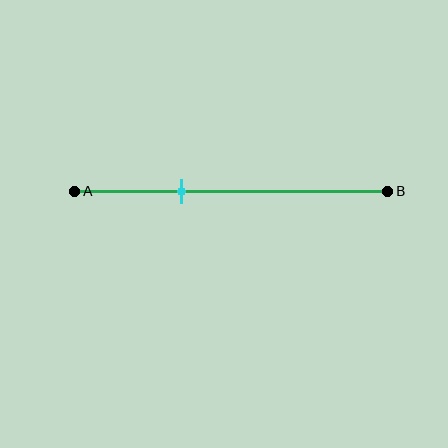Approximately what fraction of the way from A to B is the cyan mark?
The cyan mark is approximately 35% of the way from A to B.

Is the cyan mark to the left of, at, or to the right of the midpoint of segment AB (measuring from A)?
The cyan mark is to the left of the midpoint of segment AB.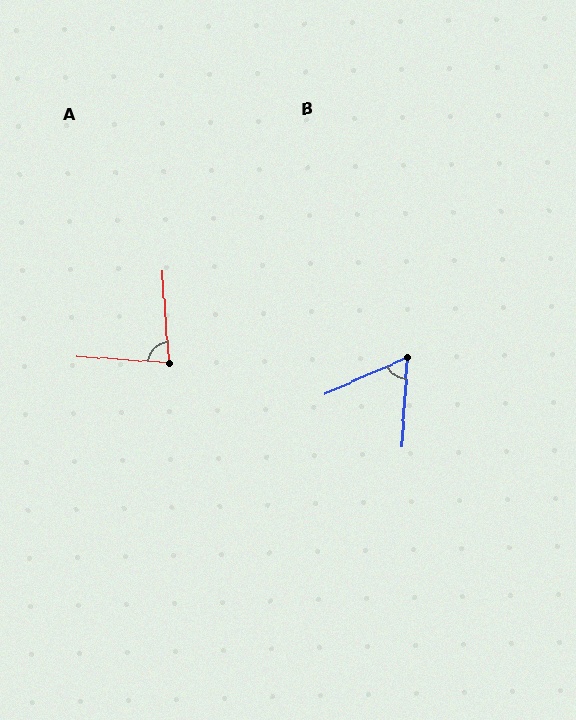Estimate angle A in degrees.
Approximately 82 degrees.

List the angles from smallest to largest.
B (63°), A (82°).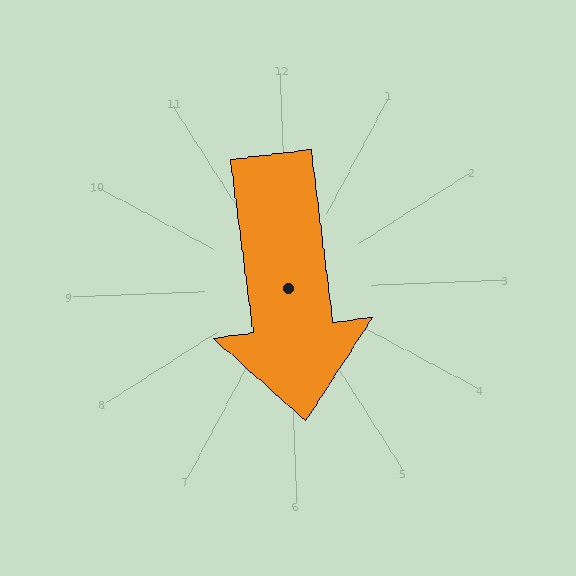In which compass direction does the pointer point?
South.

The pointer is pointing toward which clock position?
Roughly 6 o'clock.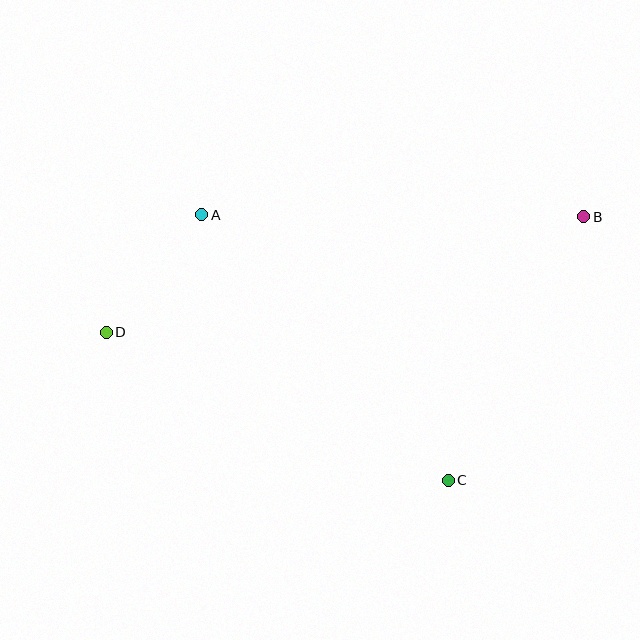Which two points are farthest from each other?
Points B and D are farthest from each other.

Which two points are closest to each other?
Points A and D are closest to each other.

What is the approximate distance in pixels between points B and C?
The distance between B and C is approximately 296 pixels.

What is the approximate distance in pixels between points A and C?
The distance between A and C is approximately 362 pixels.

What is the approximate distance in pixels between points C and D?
The distance between C and D is approximately 373 pixels.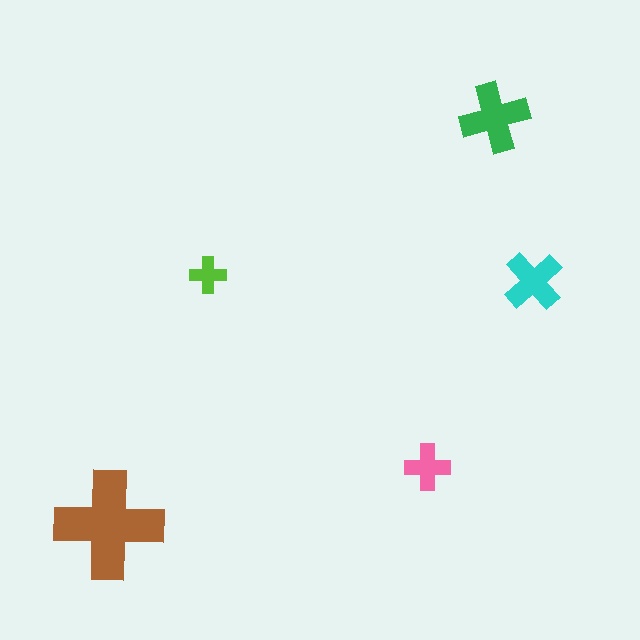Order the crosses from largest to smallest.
the brown one, the green one, the cyan one, the pink one, the lime one.